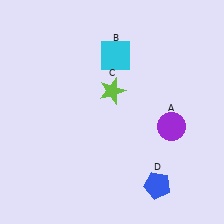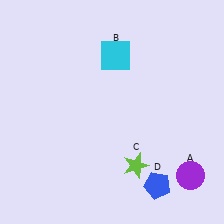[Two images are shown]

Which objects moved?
The objects that moved are: the purple circle (A), the lime star (C).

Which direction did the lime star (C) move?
The lime star (C) moved down.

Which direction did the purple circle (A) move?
The purple circle (A) moved down.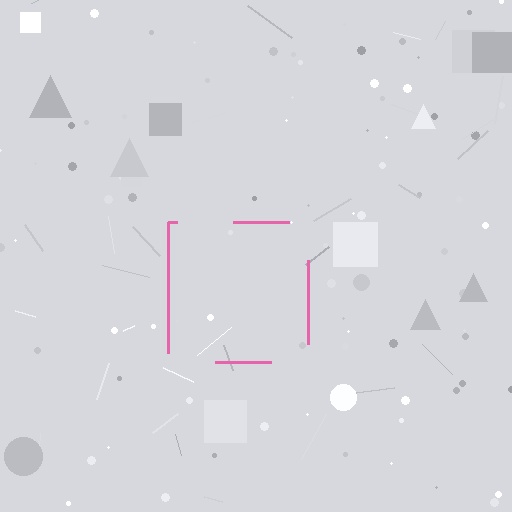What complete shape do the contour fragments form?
The contour fragments form a square.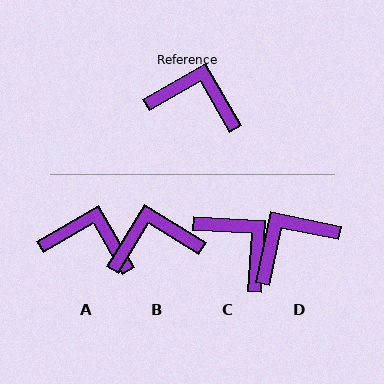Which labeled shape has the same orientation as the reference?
A.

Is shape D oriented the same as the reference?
No, it is off by about 49 degrees.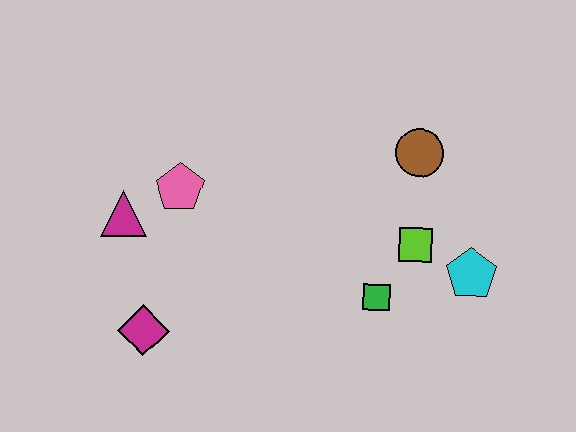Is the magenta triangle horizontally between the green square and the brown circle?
No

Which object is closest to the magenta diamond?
The magenta triangle is closest to the magenta diamond.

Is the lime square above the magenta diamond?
Yes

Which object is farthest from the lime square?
The magenta triangle is farthest from the lime square.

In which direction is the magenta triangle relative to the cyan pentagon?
The magenta triangle is to the left of the cyan pentagon.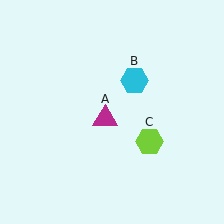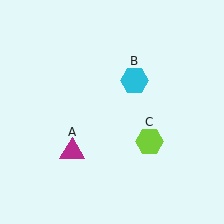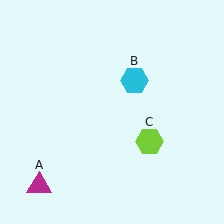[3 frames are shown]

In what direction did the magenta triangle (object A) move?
The magenta triangle (object A) moved down and to the left.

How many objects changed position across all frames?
1 object changed position: magenta triangle (object A).